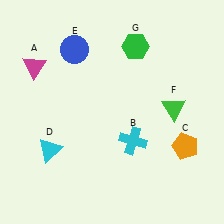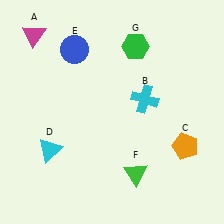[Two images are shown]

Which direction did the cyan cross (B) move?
The cyan cross (B) moved up.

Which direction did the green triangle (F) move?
The green triangle (F) moved down.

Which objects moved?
The objects that moved are: the magenta triangle (A), the cyan cross (B), the green triangle (F).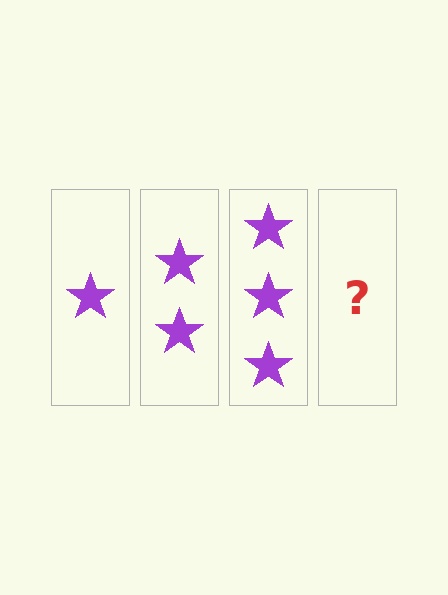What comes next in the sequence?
The next element should be 4 stars.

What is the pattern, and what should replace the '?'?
The pattern is that each step adds one more star. The '?' should be 4 stars.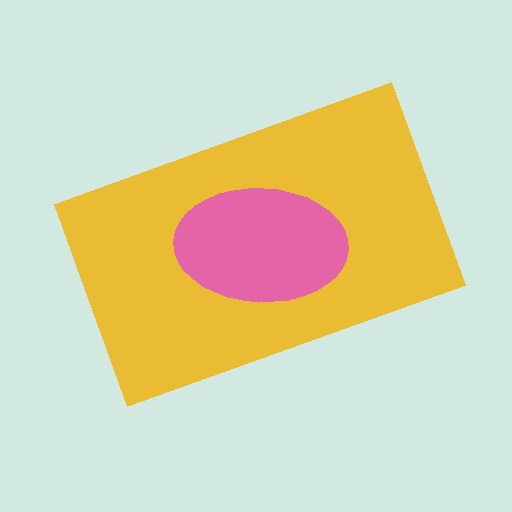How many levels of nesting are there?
2.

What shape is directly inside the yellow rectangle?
The pink ellipse.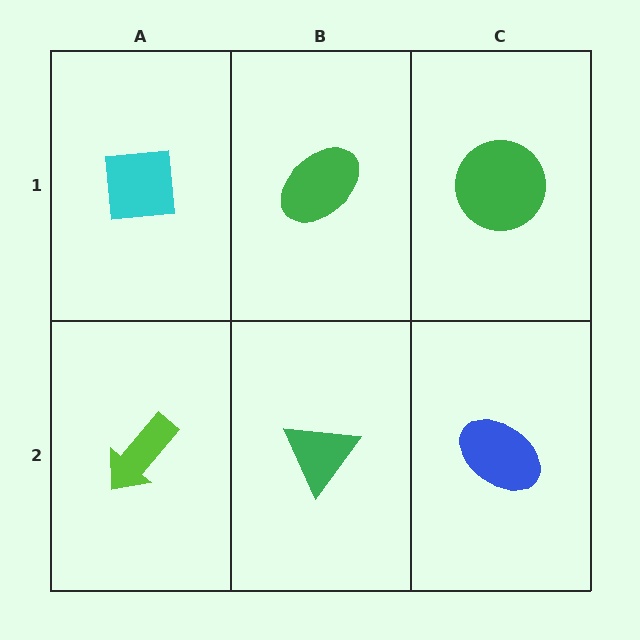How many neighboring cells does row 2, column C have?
2.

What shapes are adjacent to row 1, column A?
A lime arrow (row 2, column A), a green ellipse (row 1, column B).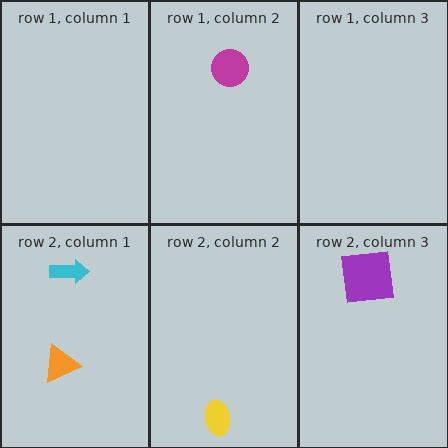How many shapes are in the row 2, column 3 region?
1.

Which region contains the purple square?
The row 2, column 3 region.